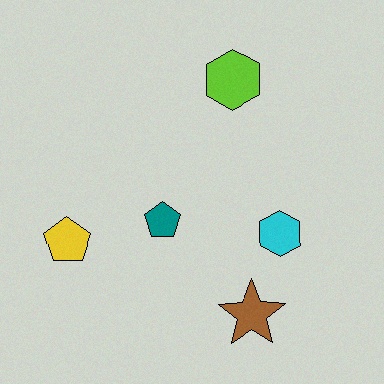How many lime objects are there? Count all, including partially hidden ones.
There is 1 lime object.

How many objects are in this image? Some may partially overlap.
There are 5 objects.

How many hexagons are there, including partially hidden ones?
There are 2 hexagons.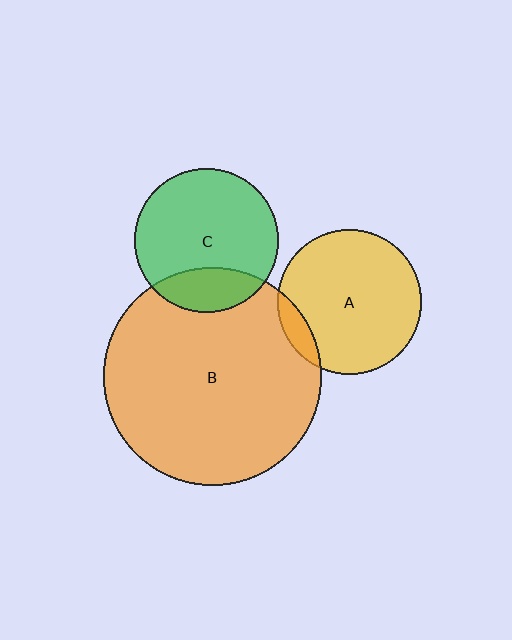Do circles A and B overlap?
Yes.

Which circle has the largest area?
Circle B (orange).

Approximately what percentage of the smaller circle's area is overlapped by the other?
Approximately 10%.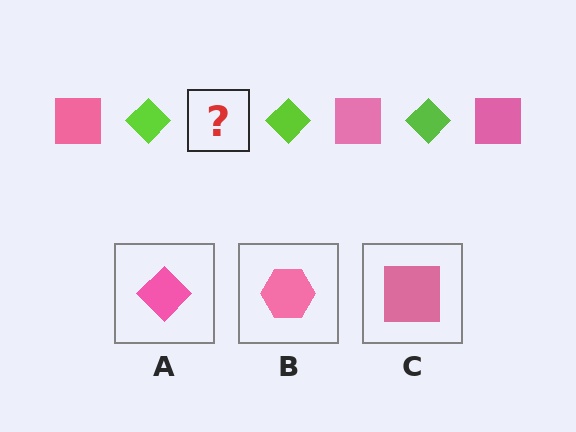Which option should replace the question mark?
Option C.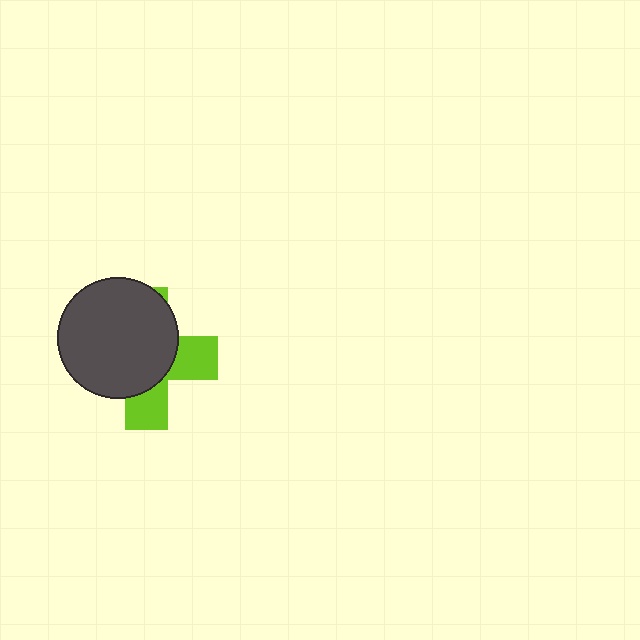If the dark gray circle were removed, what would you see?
You would see the complete lime cross.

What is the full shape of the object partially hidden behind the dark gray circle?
The partially hidden object is a lime cross.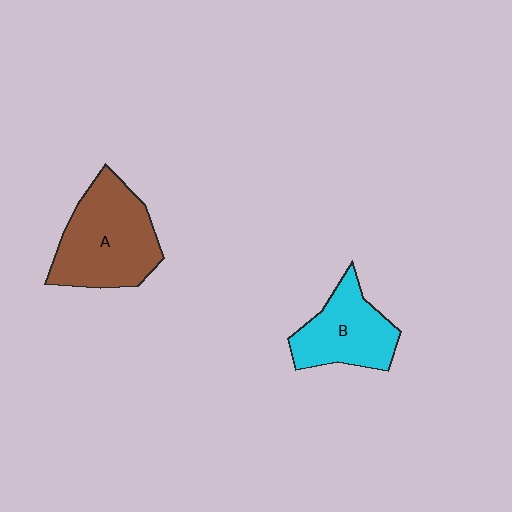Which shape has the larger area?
Shape A (brown).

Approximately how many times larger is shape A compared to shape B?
Approximately 1.4 times.